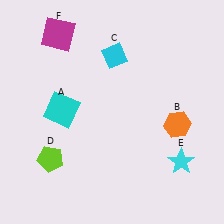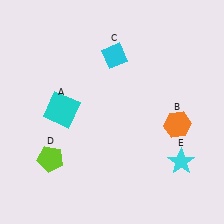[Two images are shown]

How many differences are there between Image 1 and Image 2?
There is 1 difference between the two images.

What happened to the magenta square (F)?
The magenta square (F) was removed in Image 2. It was in the top-left area of Image 1.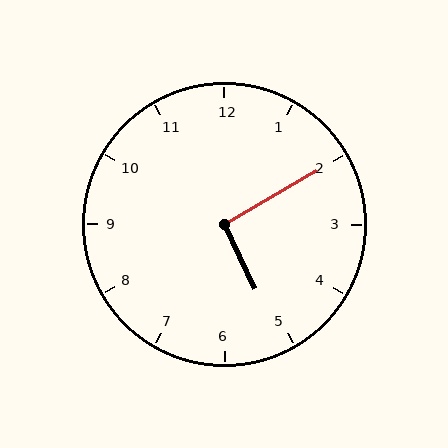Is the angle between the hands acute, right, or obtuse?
It is right.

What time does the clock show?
5:10.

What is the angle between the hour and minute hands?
Approximately 95 degrees.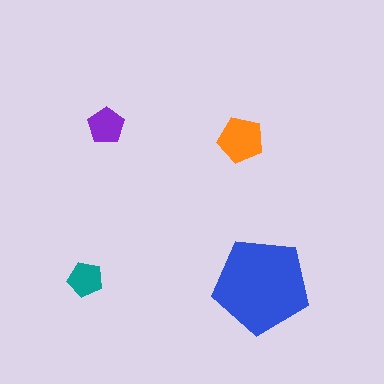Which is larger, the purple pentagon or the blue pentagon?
The blue one.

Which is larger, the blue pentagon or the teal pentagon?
The blue one.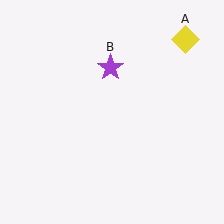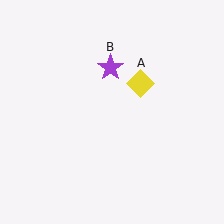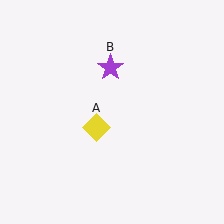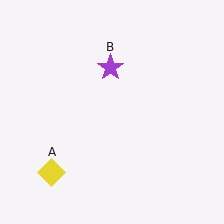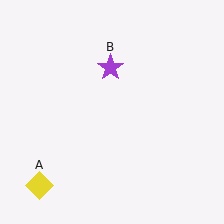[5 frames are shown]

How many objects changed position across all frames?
1 object changed position: yellow diamond (object A).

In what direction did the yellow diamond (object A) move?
The yellow diamond (object A) moved down and to the left.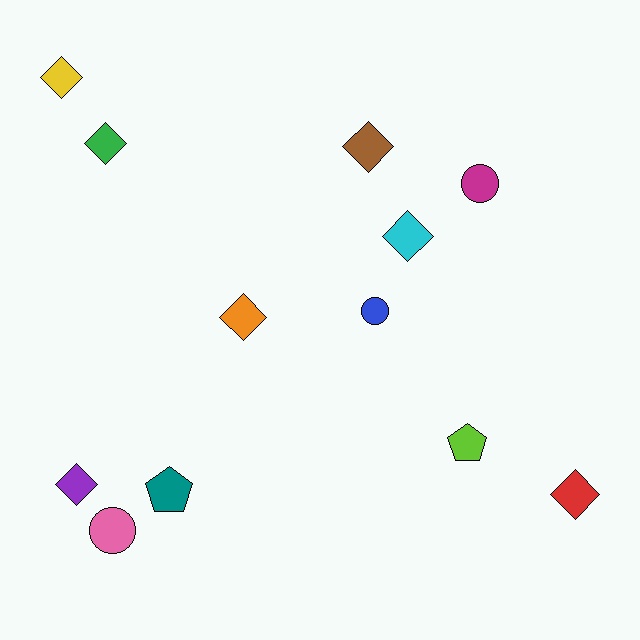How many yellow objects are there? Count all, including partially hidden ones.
There is 1 yellow object.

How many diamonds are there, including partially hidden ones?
There are 7 diamonds.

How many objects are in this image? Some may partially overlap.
There are 12 objects.